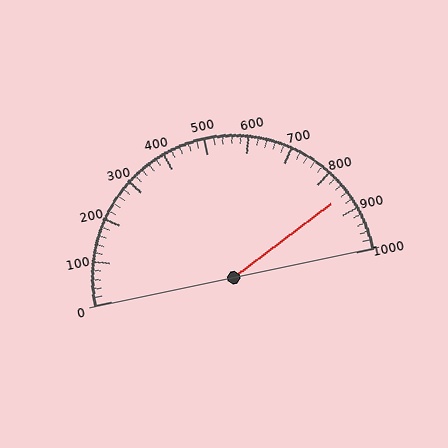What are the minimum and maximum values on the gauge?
The gauge ranges from 0 to 1000.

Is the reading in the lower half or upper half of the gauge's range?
The reading is in the upper half of the range (0 to 1000).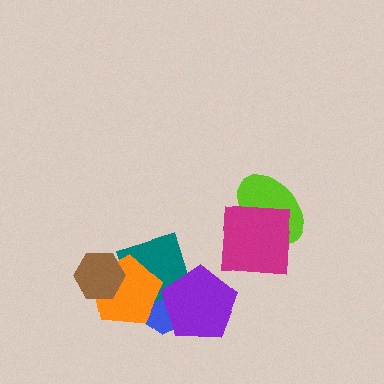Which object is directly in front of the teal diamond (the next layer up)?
The orange pentagon is directly in front of the teal diamond.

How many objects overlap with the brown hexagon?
2 objects overlap with the brown hexagon.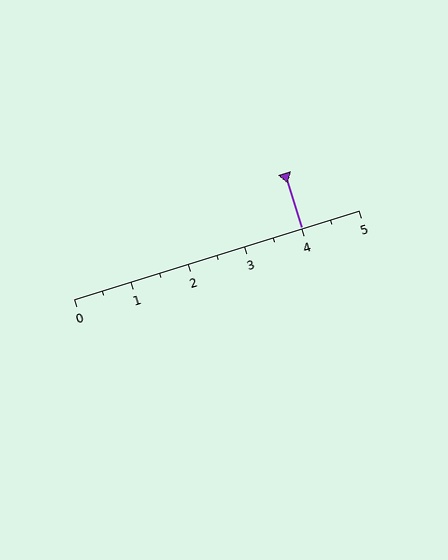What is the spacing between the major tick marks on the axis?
The major ticks are spaced 1 apart.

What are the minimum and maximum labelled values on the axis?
The axis runs from 0 to 5.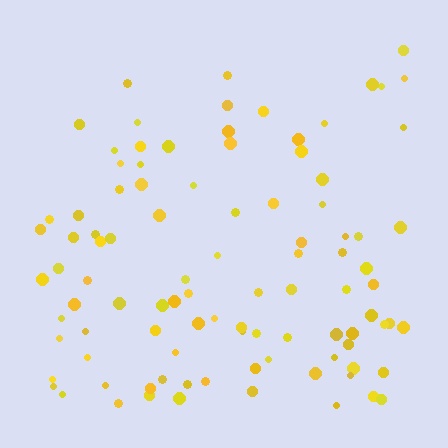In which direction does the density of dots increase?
From top to bottom, with the bottom side densest.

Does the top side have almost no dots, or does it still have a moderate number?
Still a moderate number, just noticeably fewer than the bottom.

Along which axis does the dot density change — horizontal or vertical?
Vertical.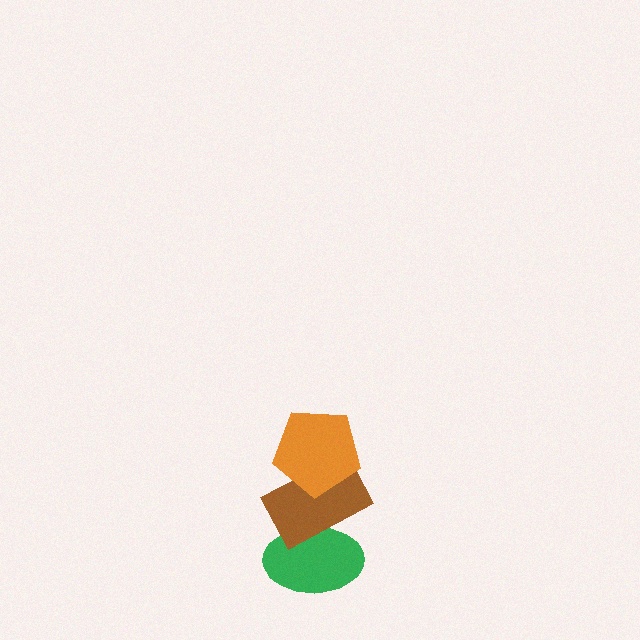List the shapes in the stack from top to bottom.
From top to bottom: the orange pentagon, the brown rectangle, the green ellipse.